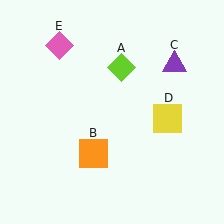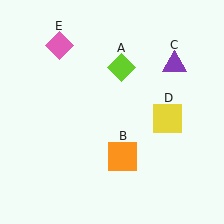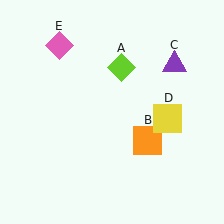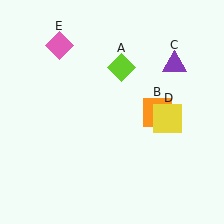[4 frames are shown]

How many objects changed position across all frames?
1 object changed position: orange square (object B).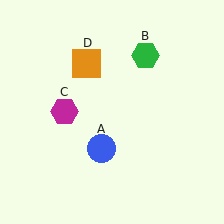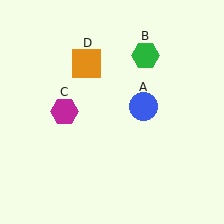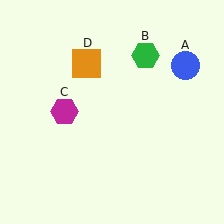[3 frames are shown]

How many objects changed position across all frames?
1 object changed position: blue circle (object A).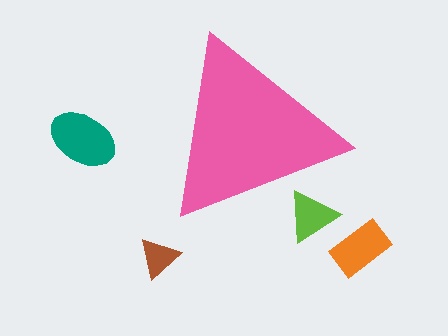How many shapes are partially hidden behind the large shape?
1 shape is partially hidden.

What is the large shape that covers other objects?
A pink triangle.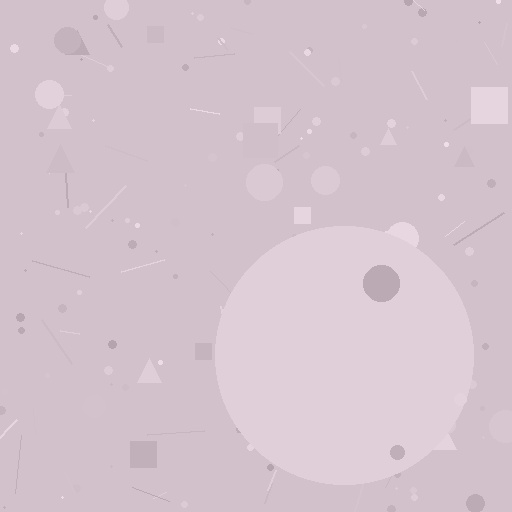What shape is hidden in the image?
A circle is hidden in the image.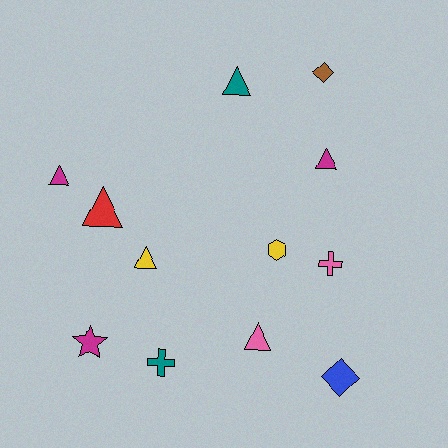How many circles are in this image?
There are no circles.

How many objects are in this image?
There are 12 objects.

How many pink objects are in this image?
There are 2 pink objects.